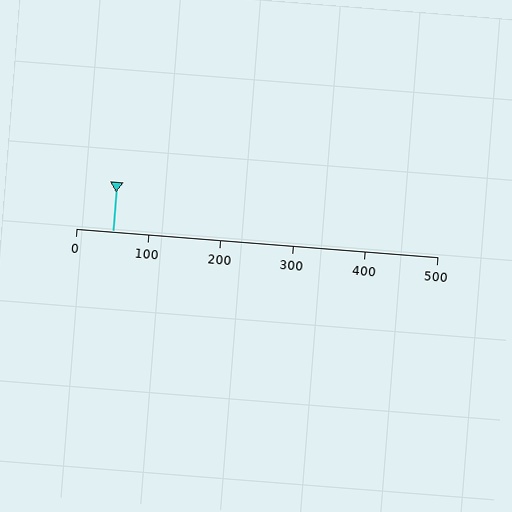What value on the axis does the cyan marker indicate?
The marker indicates approximately 50.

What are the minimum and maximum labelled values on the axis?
The axis runs from 0 to 500.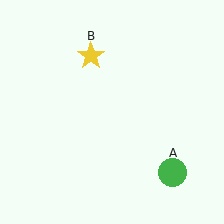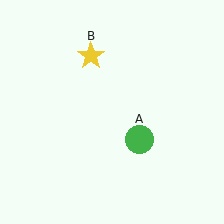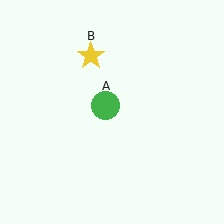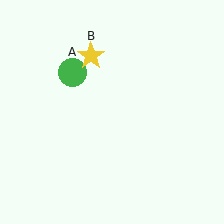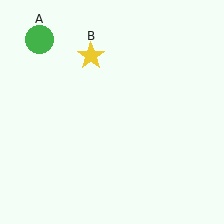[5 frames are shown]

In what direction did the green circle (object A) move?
The green circle (object A) moved up and to the left.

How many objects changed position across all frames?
1 object changed position: green circle (object A).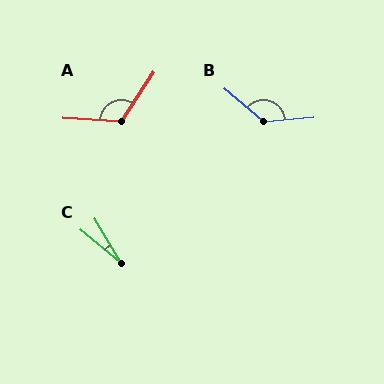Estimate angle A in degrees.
Approximately 119 degrees.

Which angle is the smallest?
C, at approximately 20 degrees.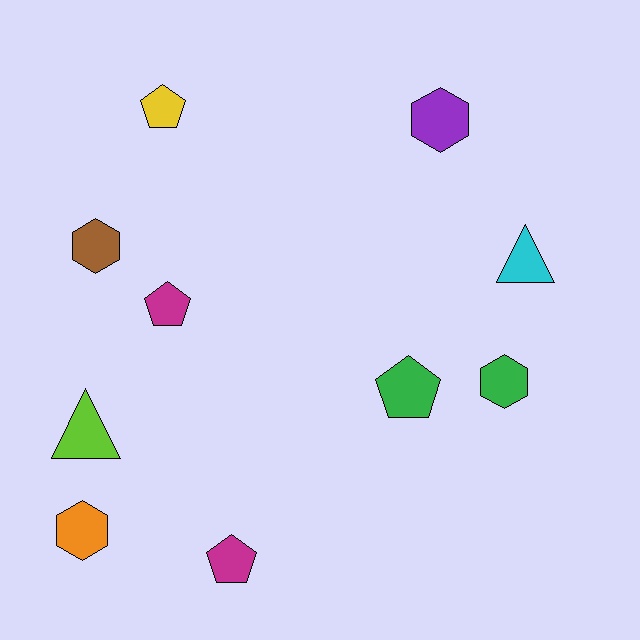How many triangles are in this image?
There are 2 triangles.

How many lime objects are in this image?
There is 1 lime object.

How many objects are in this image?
There are 10 objects.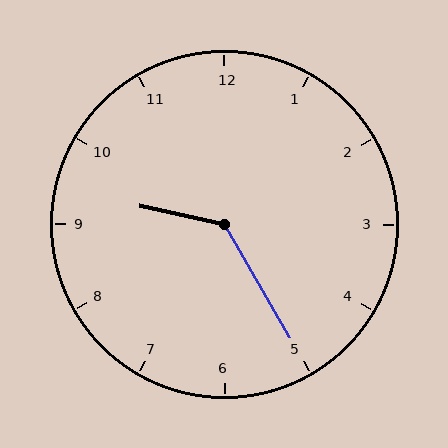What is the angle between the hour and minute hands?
Approximately 132 degrees.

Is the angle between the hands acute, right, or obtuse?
It is obtuse.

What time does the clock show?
9:25.